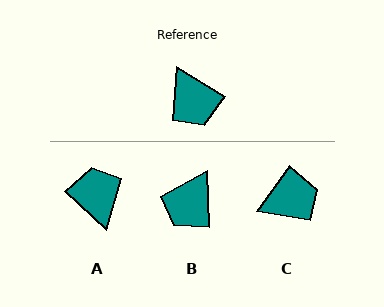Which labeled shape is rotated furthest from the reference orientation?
A, about 168 degrees away.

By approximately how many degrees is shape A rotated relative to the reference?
Approximately 168 degrees counter-clockwise.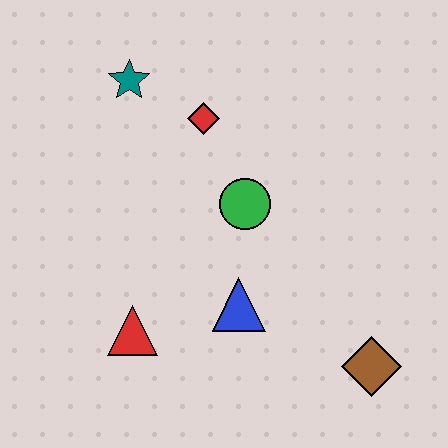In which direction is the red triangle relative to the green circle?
The red triangle is below the green circle.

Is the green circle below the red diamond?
Yes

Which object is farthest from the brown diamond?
The teal star is farthest from the brown diamond.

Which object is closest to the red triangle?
The blue triangle is closest to the red triangle.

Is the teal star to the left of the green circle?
Yes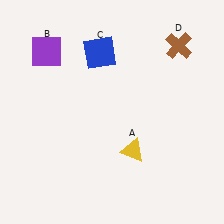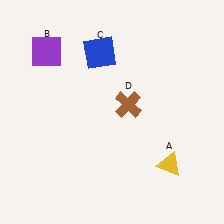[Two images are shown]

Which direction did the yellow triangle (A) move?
The yellow triangle (A) moved right.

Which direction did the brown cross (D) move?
The brown cross (D) moved down.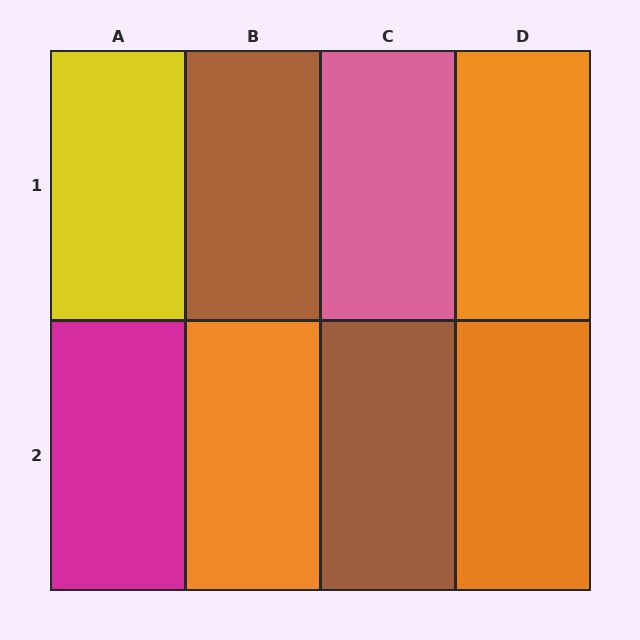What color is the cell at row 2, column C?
Brown.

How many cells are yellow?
1 cell is yellow.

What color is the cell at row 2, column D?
Orange.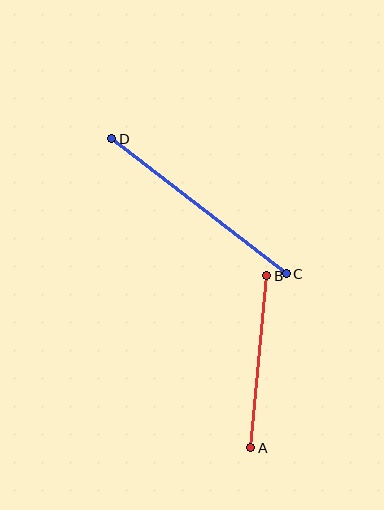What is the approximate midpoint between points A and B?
The midpoint is at approximately (259, 362) pixels.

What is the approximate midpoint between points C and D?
The midpoint is at approximately (199, 206) pixels.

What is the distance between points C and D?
The distance is approximately 221 pixels.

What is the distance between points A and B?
The distance is approximately 173 pixels.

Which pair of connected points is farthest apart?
Points C and D are farthest apart.